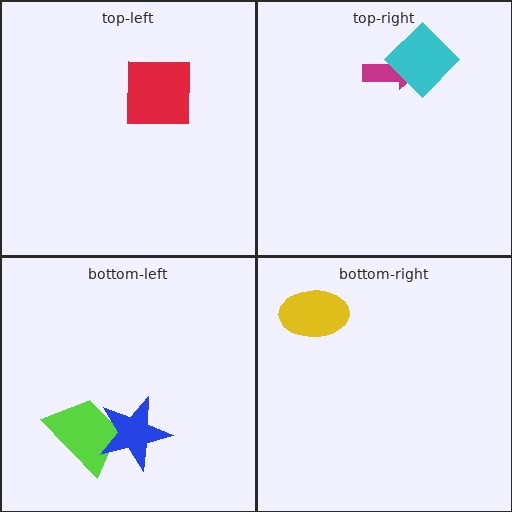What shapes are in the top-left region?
The red square.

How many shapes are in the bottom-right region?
1.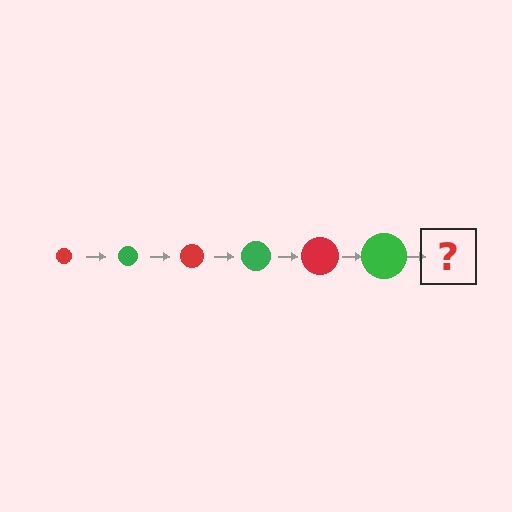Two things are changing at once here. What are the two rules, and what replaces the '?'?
The two rules are that the circle grows larger each step and the color cycles through red and green. The '?' should be a red circle, larger than the previous one.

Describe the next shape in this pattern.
It should be a red circle, larger than the previous one.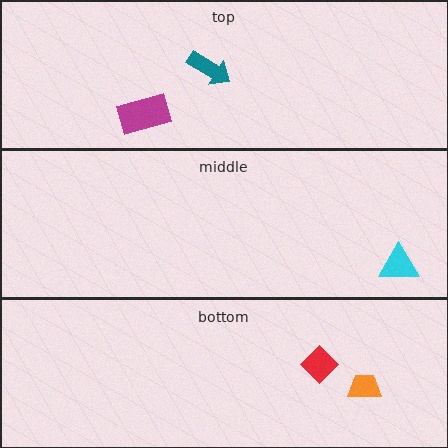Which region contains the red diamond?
The bottom region.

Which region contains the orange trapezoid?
The bottom region.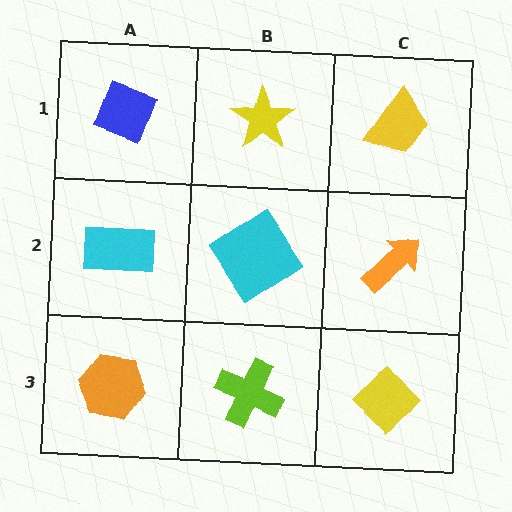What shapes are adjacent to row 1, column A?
A cyan rectangle (row 2, column A), a yellow star (row 1, column B).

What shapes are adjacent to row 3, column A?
A cyan rectangle (row 2, column A), a lime cross (row 3, column B).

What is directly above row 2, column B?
A yellow star.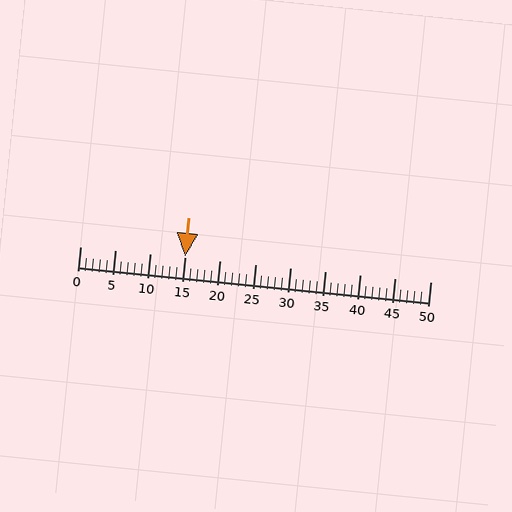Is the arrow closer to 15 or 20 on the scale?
The arrow is closer to 15.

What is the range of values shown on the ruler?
The ruler shows values from 0 to 50.